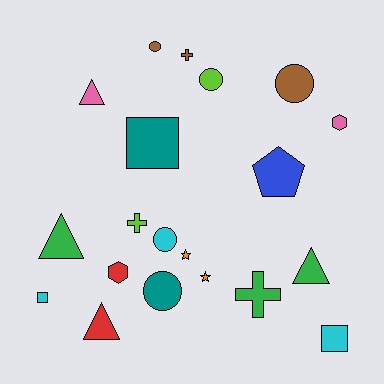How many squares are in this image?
There are 3 squares.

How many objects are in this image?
There are 20 objects.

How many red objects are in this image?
There are 2 red objects.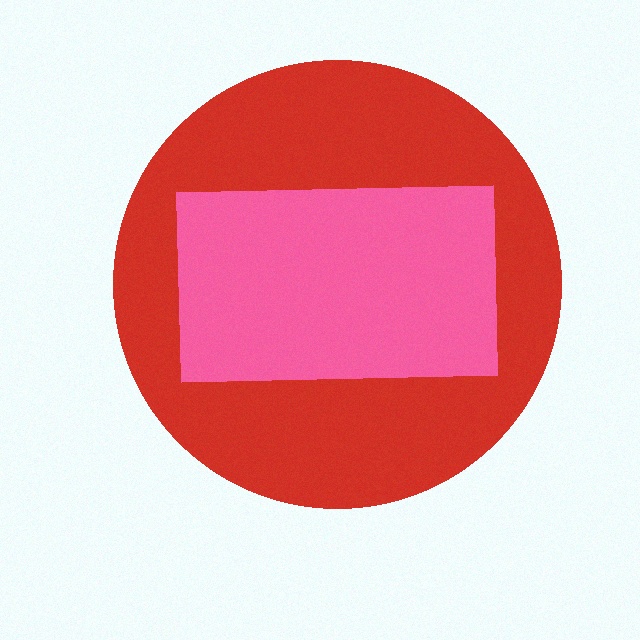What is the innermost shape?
The pink rectangle.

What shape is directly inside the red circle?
The pink rectangle.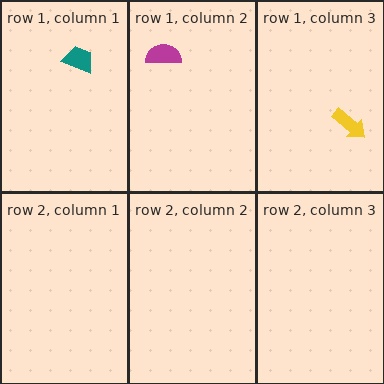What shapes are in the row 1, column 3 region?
The yellow arrow.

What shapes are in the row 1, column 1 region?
The teal trapezoid.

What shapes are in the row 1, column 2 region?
The magenta semicircle.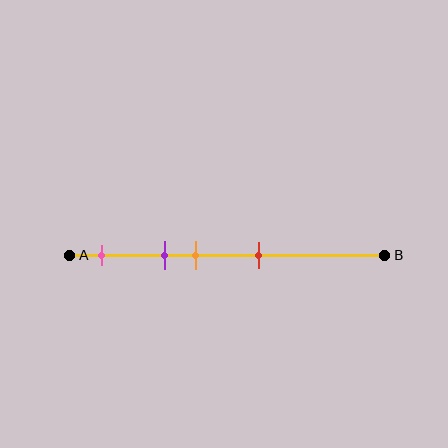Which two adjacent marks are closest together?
The purple and orange marks are the closest adjacent pair.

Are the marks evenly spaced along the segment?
No, the marks are not evenly spaced.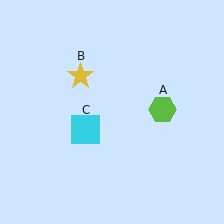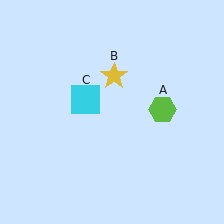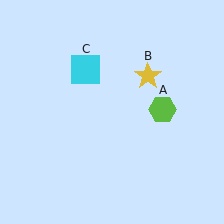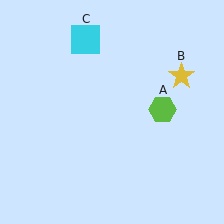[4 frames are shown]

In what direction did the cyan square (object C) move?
The cyan square (object C) moved up.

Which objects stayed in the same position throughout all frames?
Lime hexagon (object A) remained stationary.